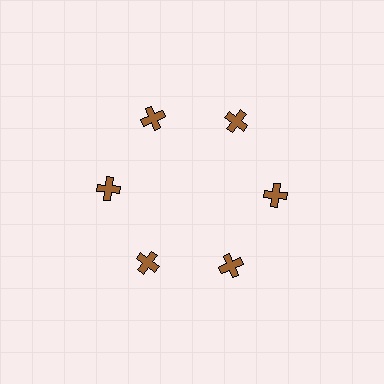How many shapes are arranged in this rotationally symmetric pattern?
There are 6 shapes, arranged in 6 groups of 1.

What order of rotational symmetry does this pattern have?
This pattern has 6-fold rotational symmetry.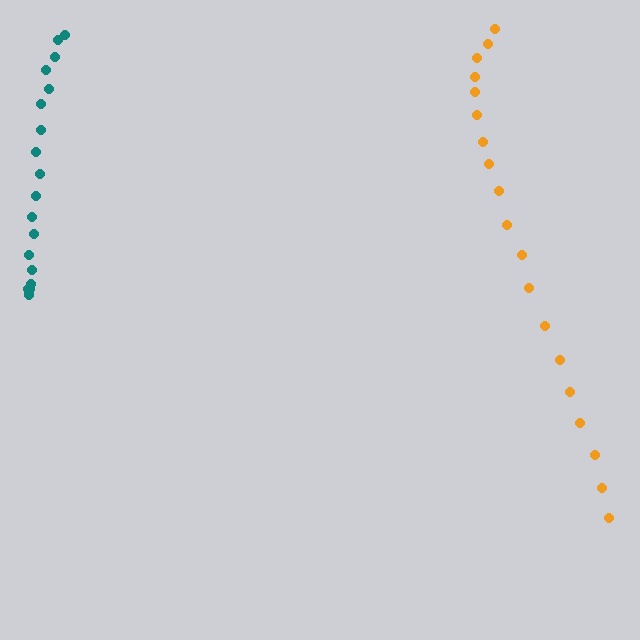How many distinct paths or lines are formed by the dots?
There are 2 distinct paths.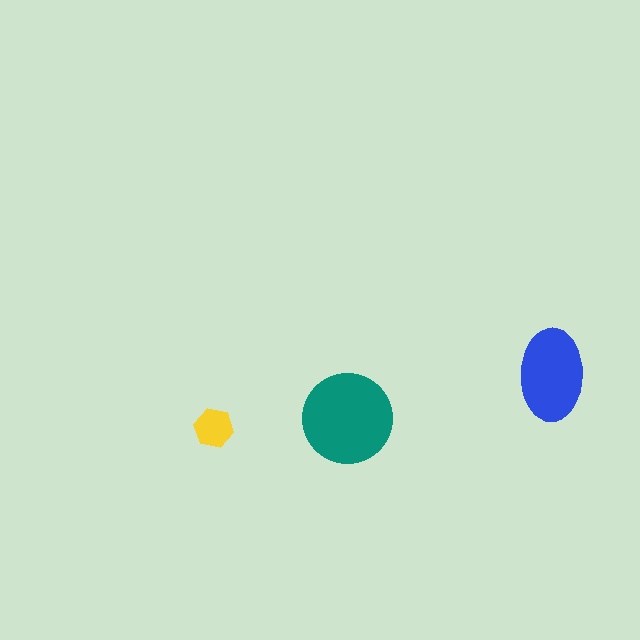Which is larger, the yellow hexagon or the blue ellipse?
The blue ellipse.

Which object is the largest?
The teal circle.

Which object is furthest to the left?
The yellow hexagon is leftmost.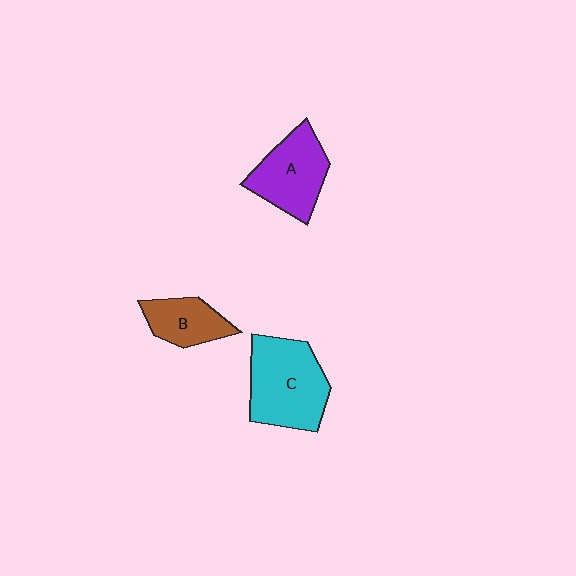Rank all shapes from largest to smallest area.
From largest to smallest: C (cyan), A (purple), B (brown).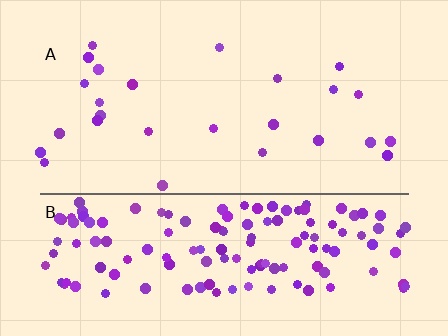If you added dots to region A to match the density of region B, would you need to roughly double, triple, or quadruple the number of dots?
Approximately quadruple.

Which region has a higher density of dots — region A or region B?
B (the bottom).